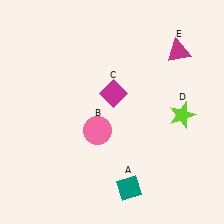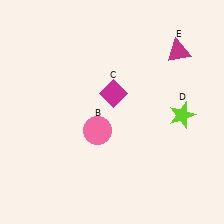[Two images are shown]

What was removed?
The teal diamond (A) was removed in Image 2.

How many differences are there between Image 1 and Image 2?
There is 1 difference between the two images.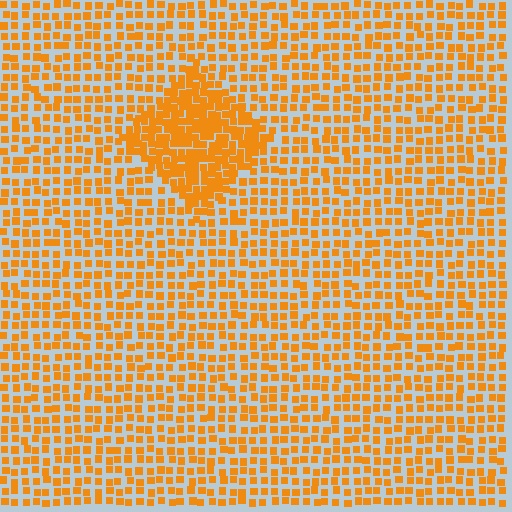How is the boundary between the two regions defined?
The boundary is defined by a change in element density (approximately 2.0x ratio). All elements are the same color, size, and shape.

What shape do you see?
I see a diamond.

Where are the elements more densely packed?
The elements are more densely packed inside the diamond boundary.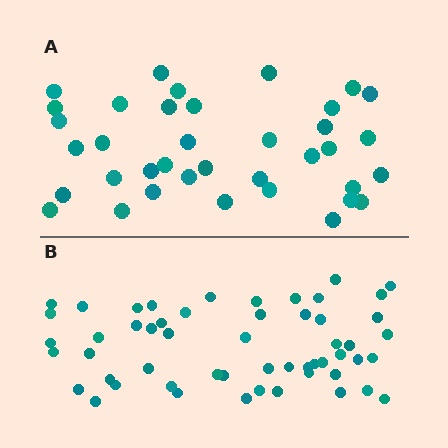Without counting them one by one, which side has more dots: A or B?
Region B (the bottom region) has more dots.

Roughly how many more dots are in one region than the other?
Region B has approximately 15 more dots than region A.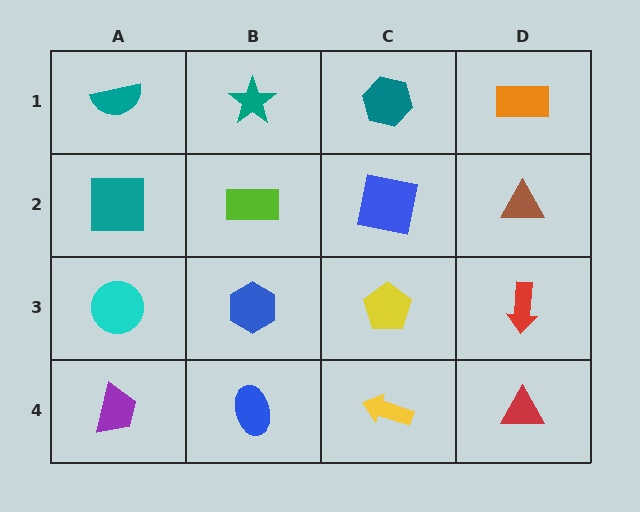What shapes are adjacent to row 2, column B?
A teal star (row 1, column B), a blue hexagon (row 3, column B), a teal square (row 2, column A), a blue square (row 2, column C).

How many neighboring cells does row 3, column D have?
3.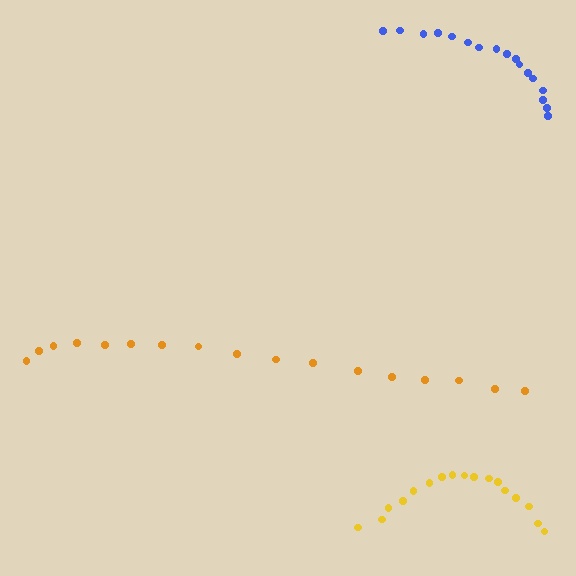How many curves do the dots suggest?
There are 3 distinct paths.